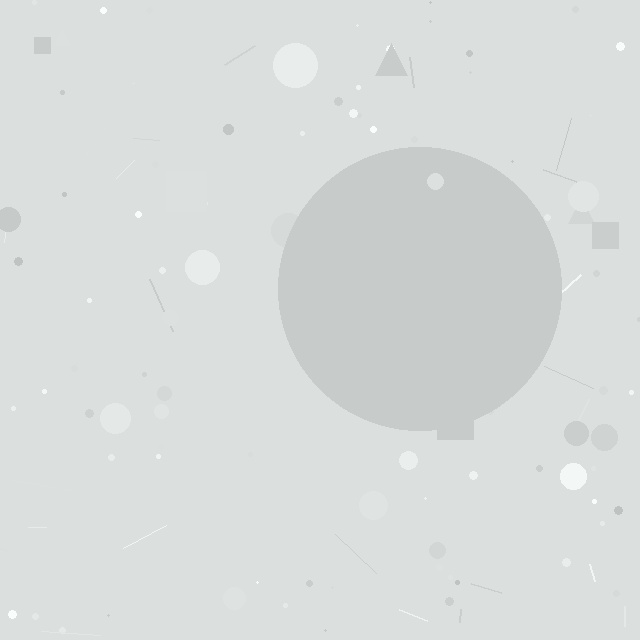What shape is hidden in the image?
A circle is hidden in the image.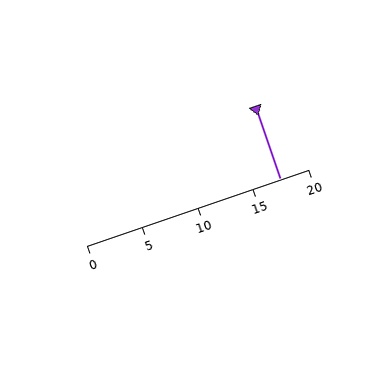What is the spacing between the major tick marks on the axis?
The major ticks are spaced 5 apart.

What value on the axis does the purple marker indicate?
The marker indicates approximately 17.5.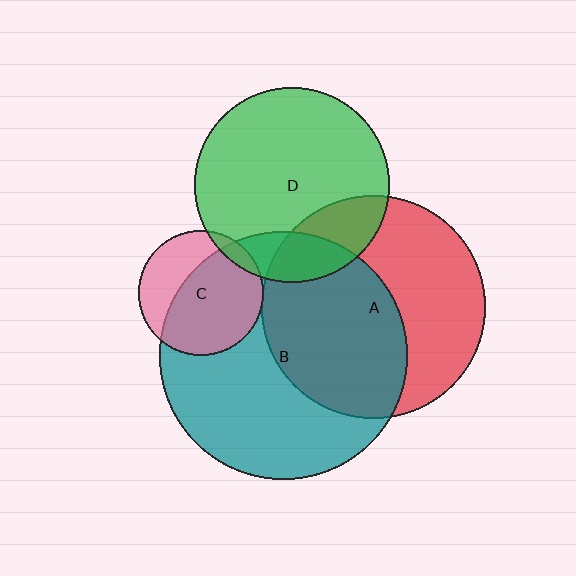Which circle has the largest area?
Circle B (teal).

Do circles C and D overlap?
Yes.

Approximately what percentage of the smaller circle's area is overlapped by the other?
Approximately 10%.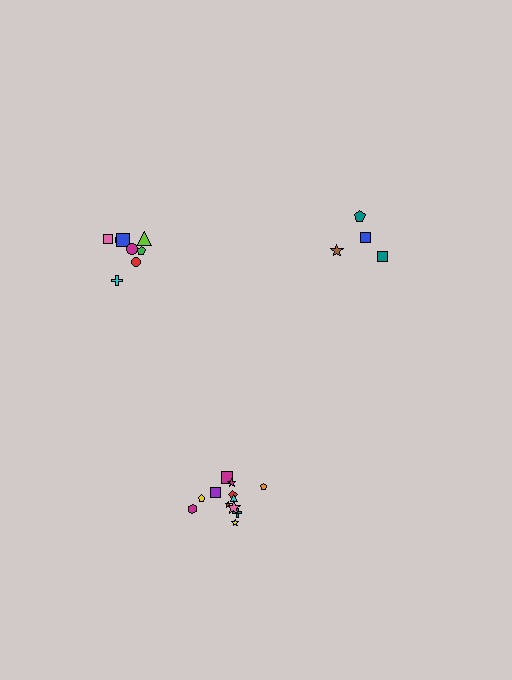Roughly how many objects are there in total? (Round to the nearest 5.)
Roughly 25 objects in total.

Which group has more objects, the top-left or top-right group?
The top-left group.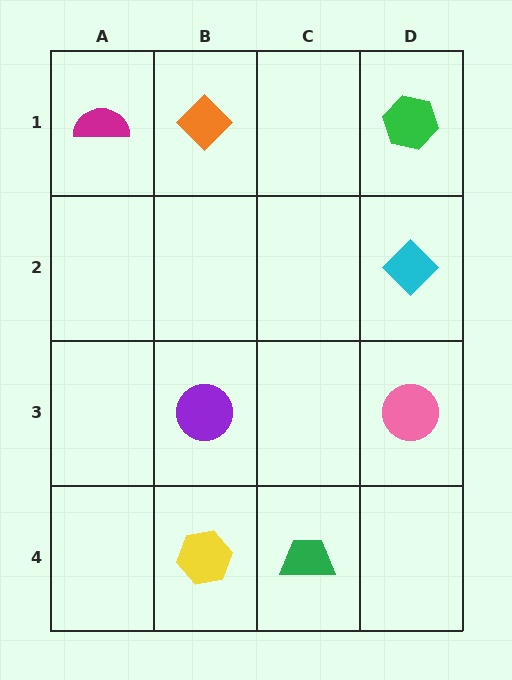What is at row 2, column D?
A cyan diamond.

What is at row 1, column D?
A green hexagon.